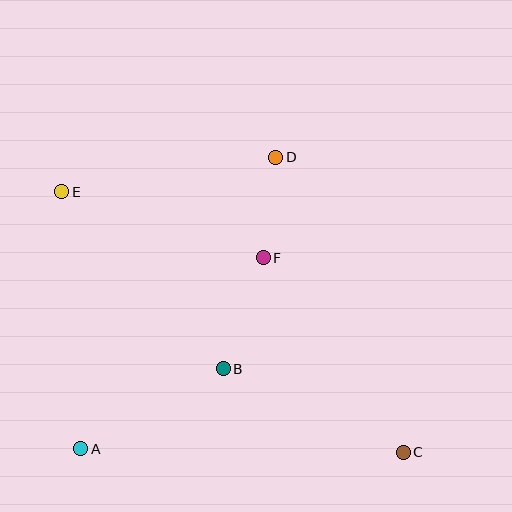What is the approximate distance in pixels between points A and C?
The distance between A and C is approximately 323 pixels.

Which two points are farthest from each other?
Points C and E are farthest from each other.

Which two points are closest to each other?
Points D and F are closest to each other.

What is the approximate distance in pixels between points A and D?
The distance between A and D is approximately 351 pixels.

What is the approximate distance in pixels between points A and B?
The distance between A and B is approximately 164 pixels.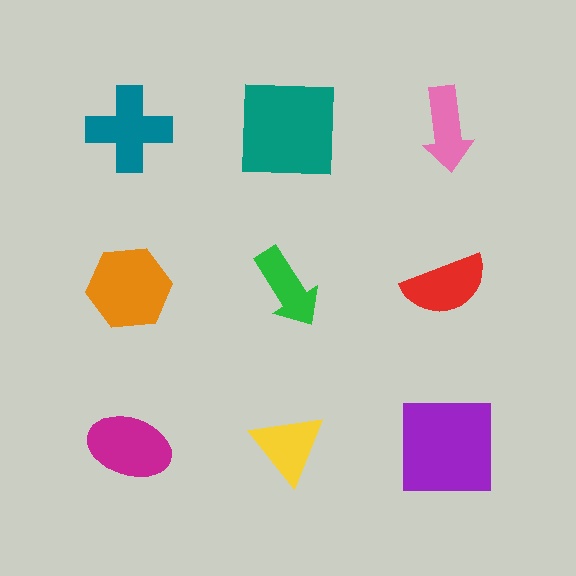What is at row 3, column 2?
A yellow triangle.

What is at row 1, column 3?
A pink arrow.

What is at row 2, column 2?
A green arrow.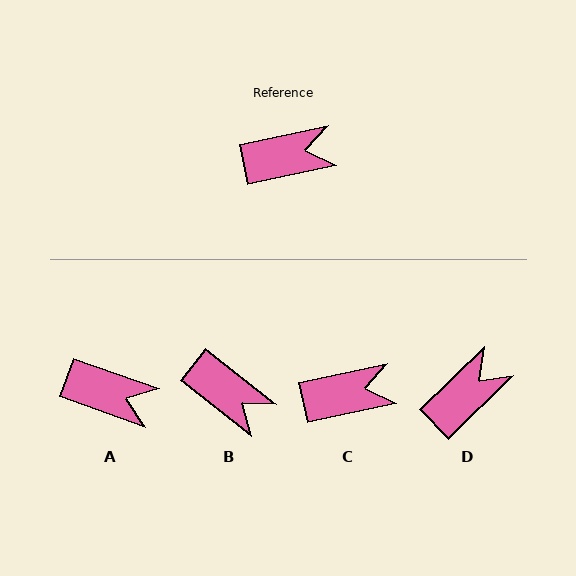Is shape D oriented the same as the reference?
No, it is off by about 32 degrees.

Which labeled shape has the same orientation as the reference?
C.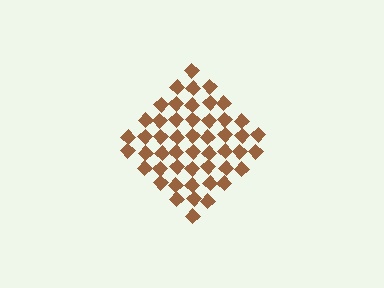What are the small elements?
The small elements are diamonds.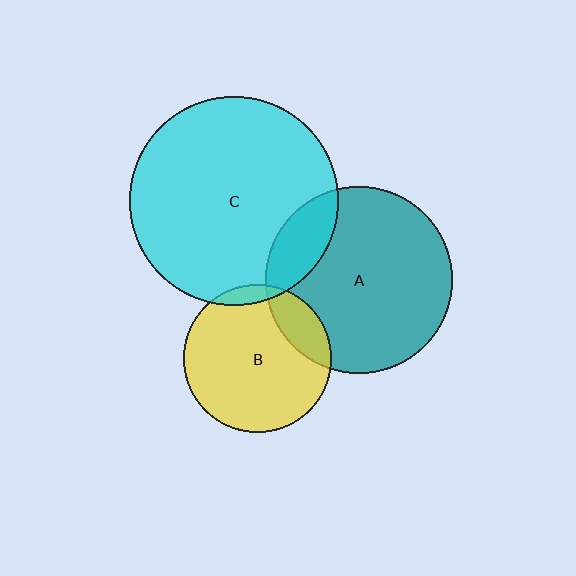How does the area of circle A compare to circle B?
Approximately 1.6 times.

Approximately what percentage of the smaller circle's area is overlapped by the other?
Approximately 5%.